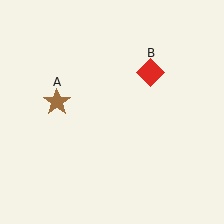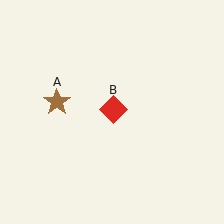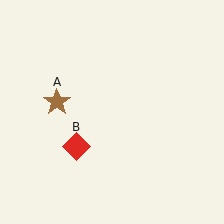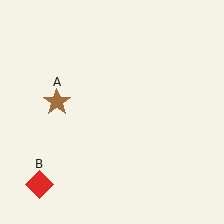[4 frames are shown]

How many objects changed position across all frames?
1 object changed position: red diamond (object B).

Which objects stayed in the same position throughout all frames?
Brown star (object A) remained stationary.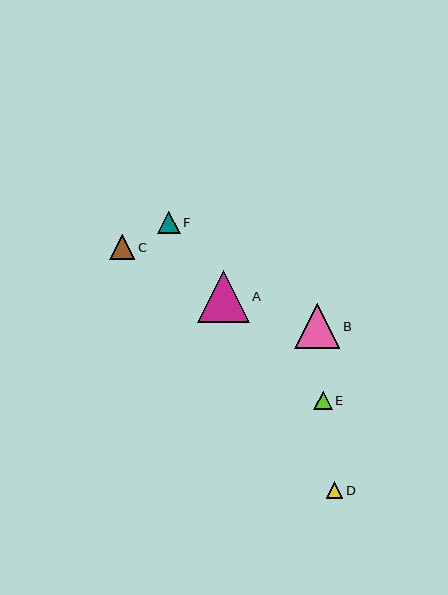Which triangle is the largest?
Triangle A is the largest with a size of approximately 52 pixels.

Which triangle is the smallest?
Triangle D is the smallest with a size of approximately 16 pixels.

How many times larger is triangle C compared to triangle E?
Triangle C is approximately 1.4 times the size of triangle E.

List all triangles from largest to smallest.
From largest to smallest: A, B, C, F, E, D.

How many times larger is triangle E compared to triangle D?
Triangle E is approximately 1.2 times the size of triangle D.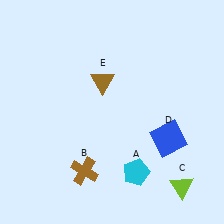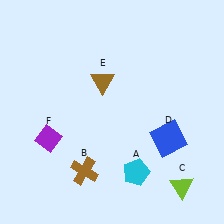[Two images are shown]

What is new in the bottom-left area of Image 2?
A purple diamond (F) was added in the bottom-left area of Image 2.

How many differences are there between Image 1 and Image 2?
There is 1 difference between the two images.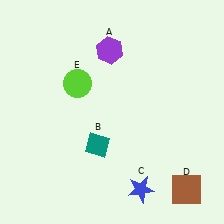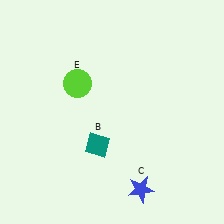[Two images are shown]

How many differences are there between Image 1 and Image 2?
There are 2 differences between the two images.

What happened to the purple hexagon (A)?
The purple hexagon (A) was removed in Image 2. It was in the top-left area of Image 1.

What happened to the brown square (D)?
The brown square (D) was removed in Image 2. It was in the bottom-right area of Image 1.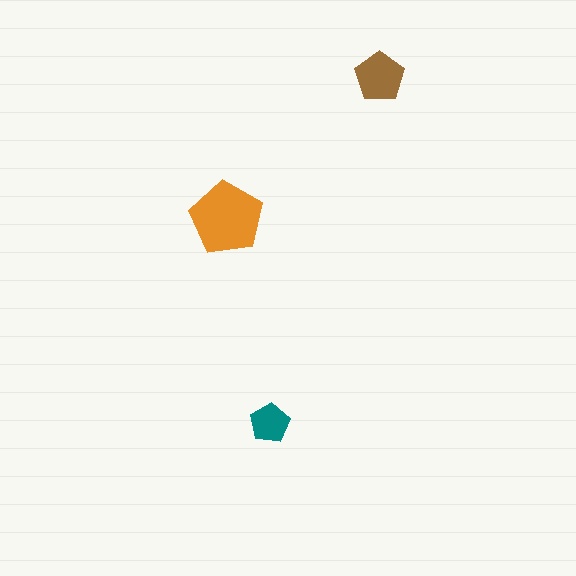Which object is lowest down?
The teal pentagon is bottommost.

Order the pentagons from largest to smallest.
the orange one, the brown one, the teal one.